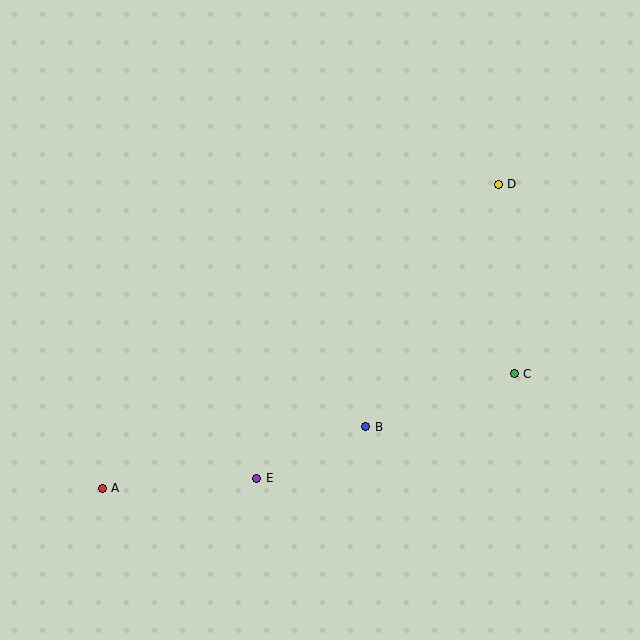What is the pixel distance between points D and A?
The distance between D and A is 499 pixels.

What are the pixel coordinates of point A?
Point A is at (102, 488).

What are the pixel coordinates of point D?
Point D is at (498, 184).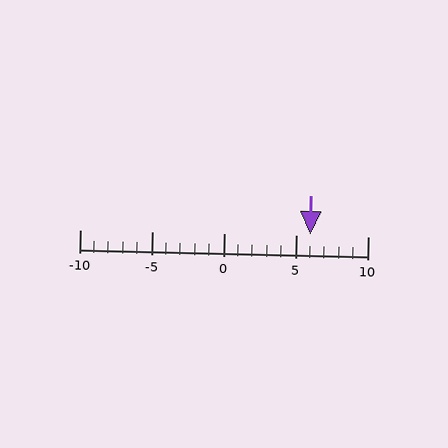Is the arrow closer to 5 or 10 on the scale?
The arrow is closer to 5.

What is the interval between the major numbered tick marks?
The major tick marks are spaced 5 units apart.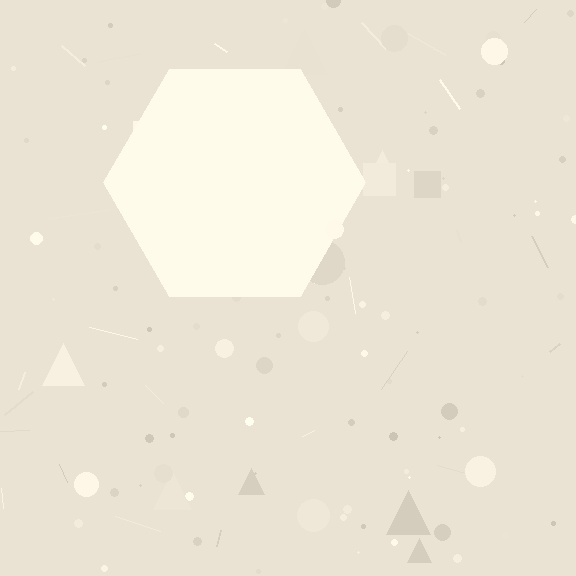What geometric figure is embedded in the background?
A hexagon is embedded in the background.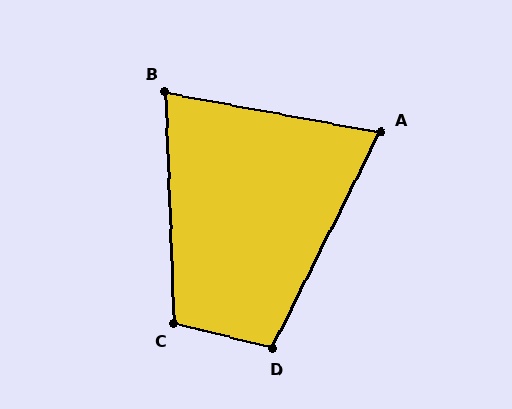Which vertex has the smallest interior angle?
A, at approximately 74 degrees.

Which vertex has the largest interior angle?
C, at approximately 106 degrees.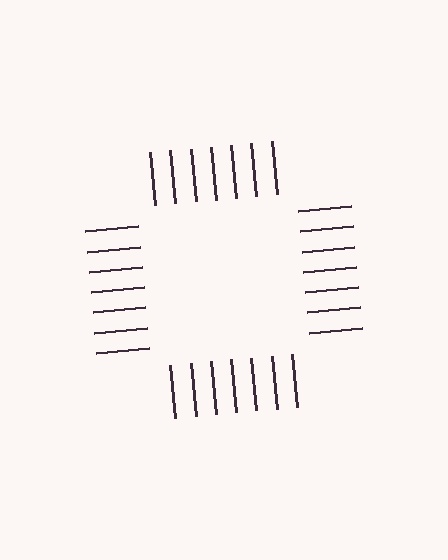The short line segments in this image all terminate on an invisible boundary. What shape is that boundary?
An illusory square — the line segments terminate on its edges but no continuous stroke is drawn.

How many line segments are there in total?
28 — 7 along each of the 4 edges.